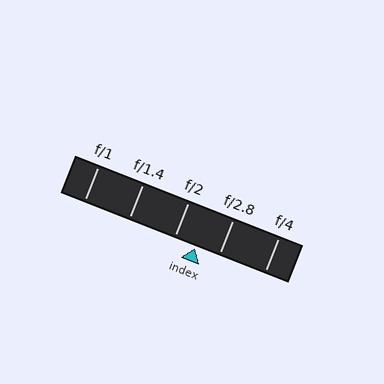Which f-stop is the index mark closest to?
The index mark is closest to f/2.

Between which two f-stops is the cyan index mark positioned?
The index mark is between f/2 and f/2.8.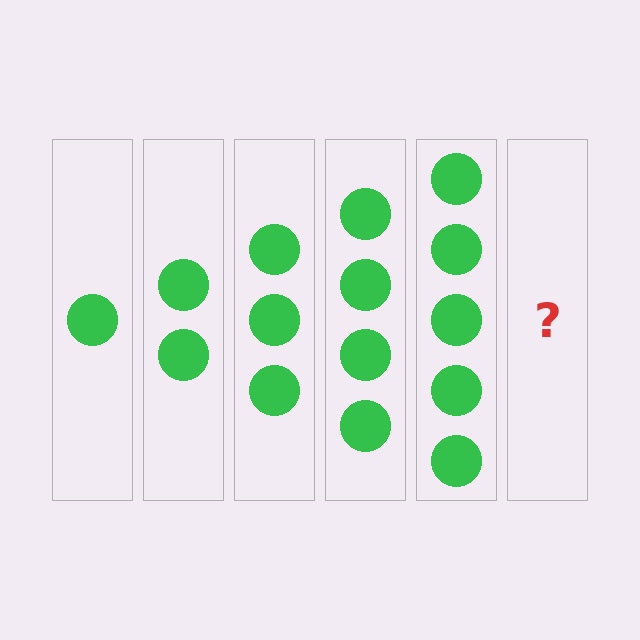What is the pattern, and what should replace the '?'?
The pattern is that each step adds one more circle. The '?' should be 6 circles.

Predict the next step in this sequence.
The next step is 6 circles.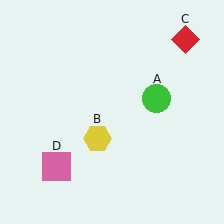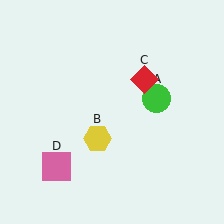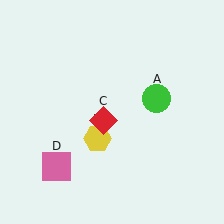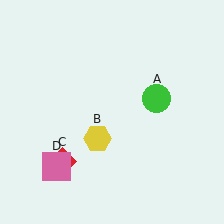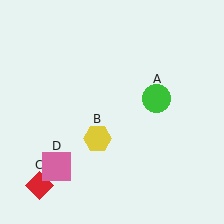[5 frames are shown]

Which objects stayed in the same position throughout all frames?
Green circle (object A) and yellow hexagon (object B) and pink square (object D) remained stationary.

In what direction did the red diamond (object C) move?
The red diamond (object C) moved down and to the left.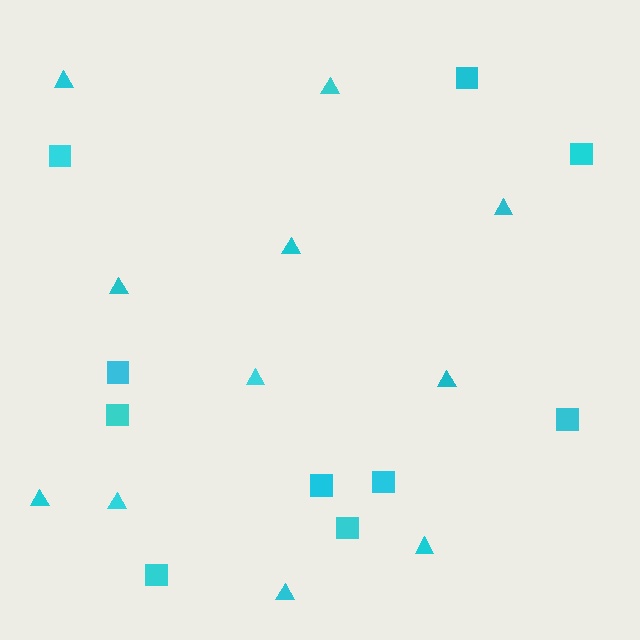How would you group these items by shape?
There are 2 groups: one group of triangles (11) and one group of squares (10).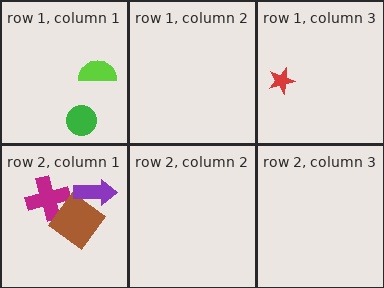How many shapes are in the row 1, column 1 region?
2.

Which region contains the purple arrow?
The row 2, column 1 region.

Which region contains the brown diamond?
The row 2, column 1 region.